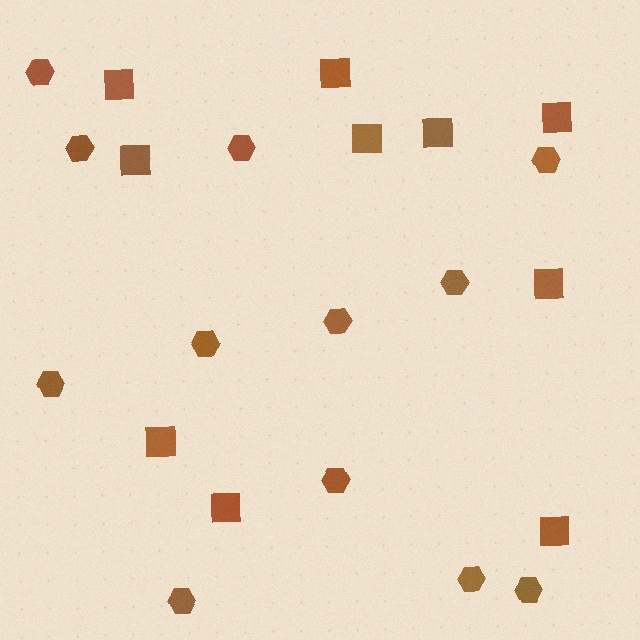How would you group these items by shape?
There are 2 groups: one group of squares (10) and one group of hexagons (12).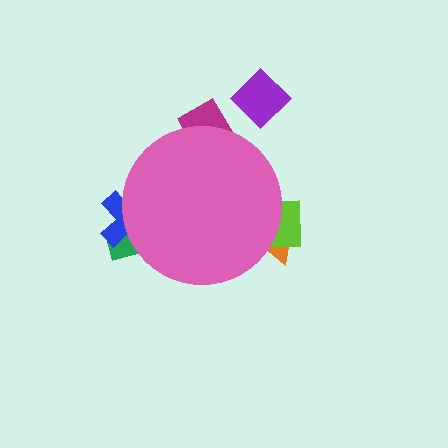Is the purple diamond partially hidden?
No, the purple diamond is fully visible.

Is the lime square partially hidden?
Yes, the lime square is partially hidden behind the pink circle.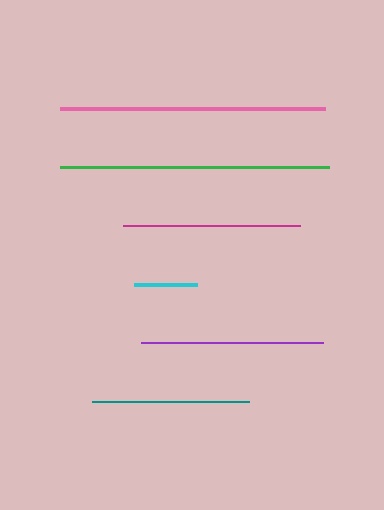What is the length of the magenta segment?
The magenta segment is approximately 177 pixels long.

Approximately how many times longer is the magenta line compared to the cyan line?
The magenta line is approximately 2.8 times the length of the cyan line.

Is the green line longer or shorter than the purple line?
The green line is longer than the purple line.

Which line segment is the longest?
The green line is the longest at approximately 268 pixels.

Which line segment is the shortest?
The cyan line is the shortest at approximately 63 pixels.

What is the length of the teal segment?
The teal segment is approximately 156 pixels long.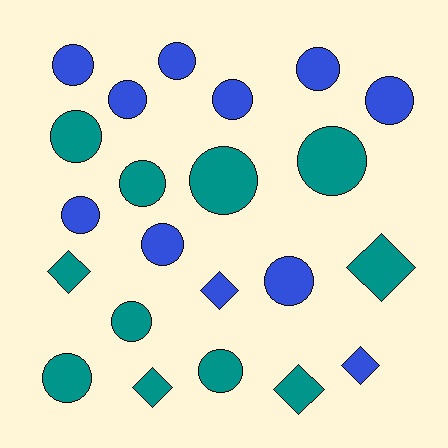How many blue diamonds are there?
There are 2 blue diamonds.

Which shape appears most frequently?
Circle, with 16 objects.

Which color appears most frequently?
Blue, with 11 objects.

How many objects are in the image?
There are 22 objects.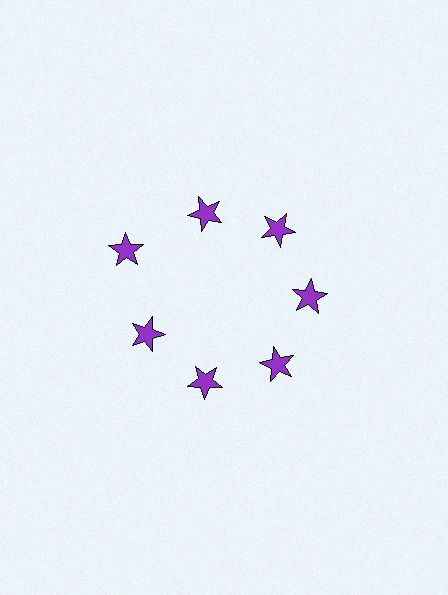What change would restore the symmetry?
The symmetry would be restored by moving it inward, back onto the ring so that all 7 stars sit at equal angles and equal distance from the center.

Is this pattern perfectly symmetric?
No. The 7 purple stars are arranged in a ring, but one element near the 10 o'clock position is pushed outward from the center, breaking the 7-fold rotational symmetry.